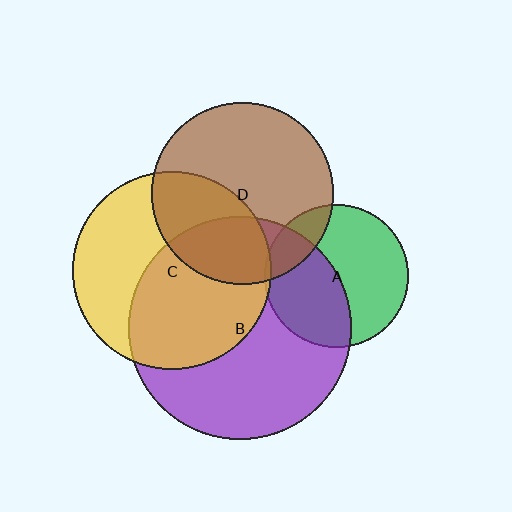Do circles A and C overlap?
Yes.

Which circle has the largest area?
Circle B (purple).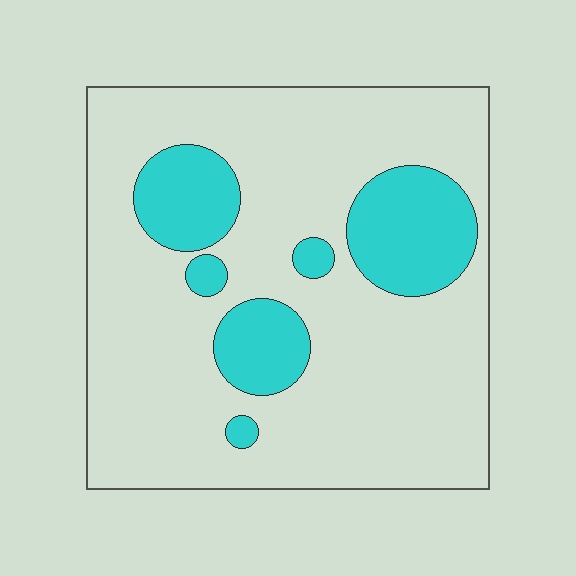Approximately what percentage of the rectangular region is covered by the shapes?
Approximately 20%.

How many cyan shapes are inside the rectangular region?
6.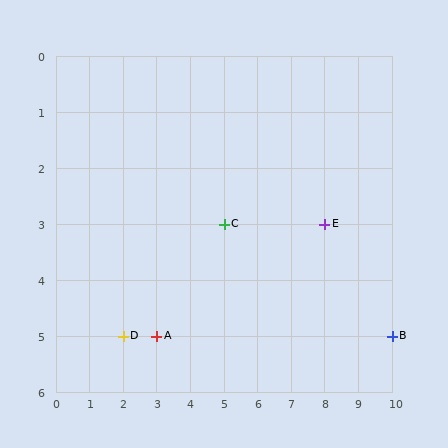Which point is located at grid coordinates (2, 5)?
Point D is at (2, 5).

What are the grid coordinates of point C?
Point C is at grid coordinates (5, 3).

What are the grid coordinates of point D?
Point D is at grid coordinates (2, 5).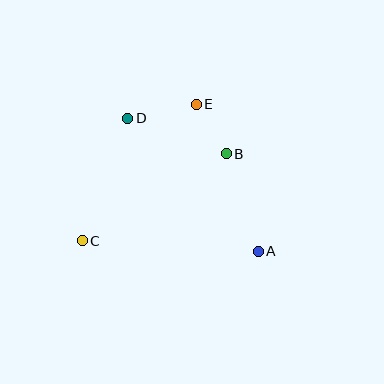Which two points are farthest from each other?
Points A and D are farthest from each other.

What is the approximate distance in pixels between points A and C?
The distance between A and C is approximately 176 pixels.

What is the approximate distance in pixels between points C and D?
The distance between C and D is approximately 131 pixels.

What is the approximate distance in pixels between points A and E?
The distance between A and E is approximately 160 pixels.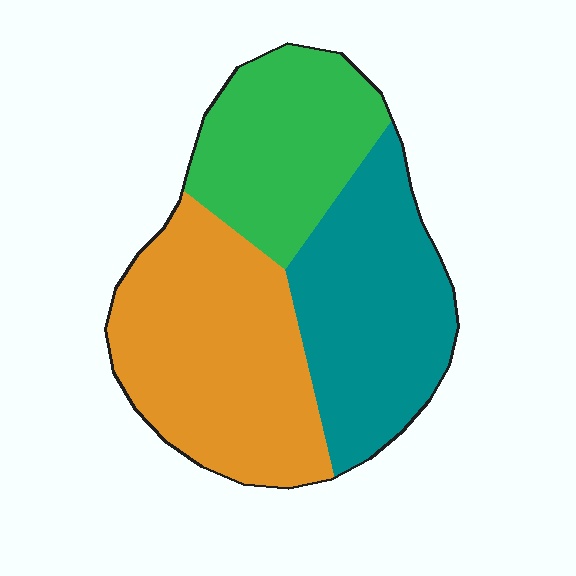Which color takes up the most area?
Orange, at roughly 40%.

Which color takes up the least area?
Green, at roughly 25%.